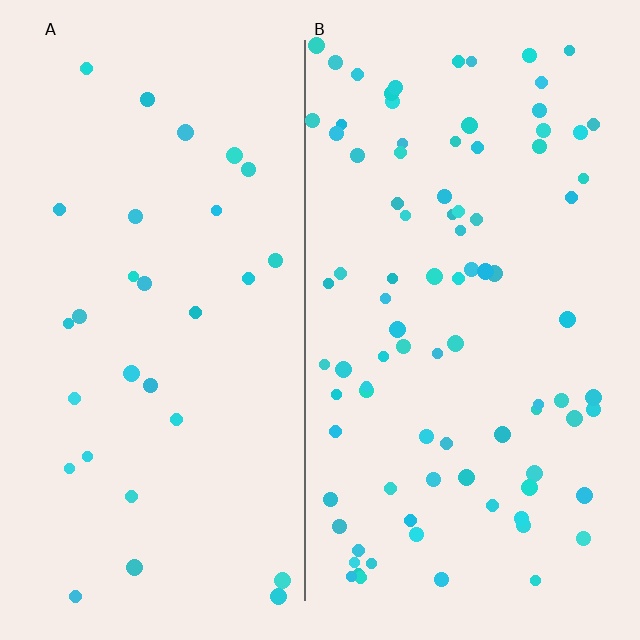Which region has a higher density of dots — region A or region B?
B (the right).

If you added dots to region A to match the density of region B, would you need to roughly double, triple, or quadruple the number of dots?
Approximately triple.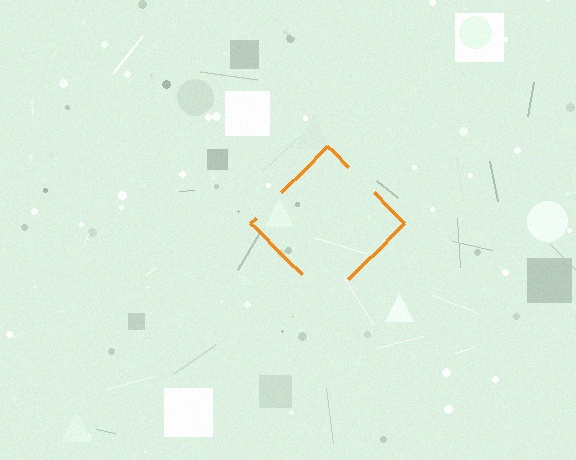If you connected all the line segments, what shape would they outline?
They would outline a diamond.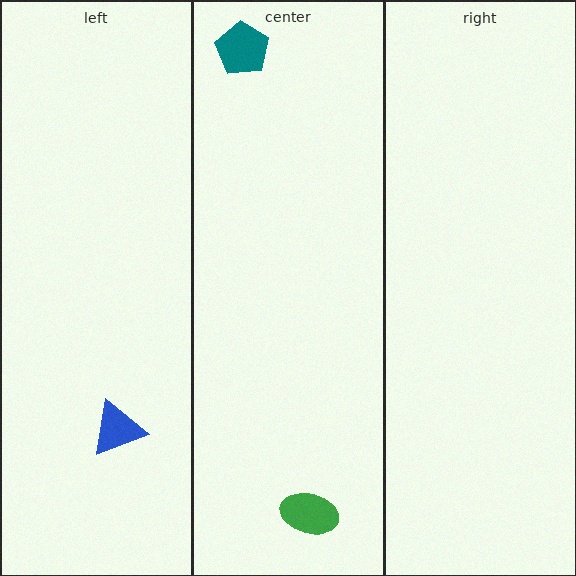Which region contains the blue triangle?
The left region.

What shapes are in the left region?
The blue triangle.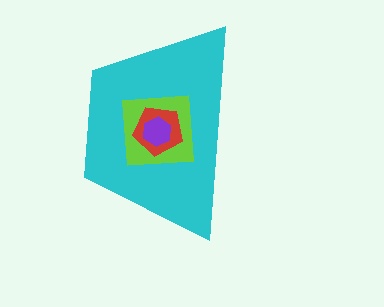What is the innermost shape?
The purple hexagon.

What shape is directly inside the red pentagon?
The purple hexagon.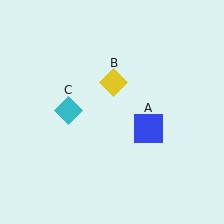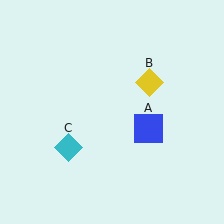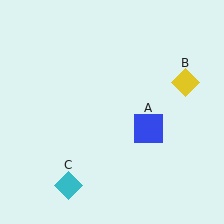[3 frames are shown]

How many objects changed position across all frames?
2 objects changed position: yellow diamond (object B), cyan diamond (object C).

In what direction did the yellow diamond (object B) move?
The yellow diamond (object B) moved right.